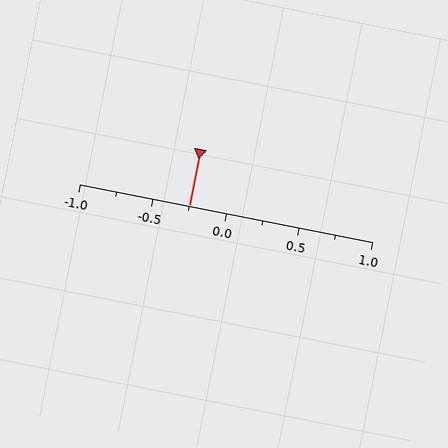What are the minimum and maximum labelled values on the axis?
The axis runs from -1.0 to 1.0.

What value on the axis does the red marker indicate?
The marker indicates approximately -0.25.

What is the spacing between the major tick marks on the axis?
The major ticks are spaced 0.5 apart.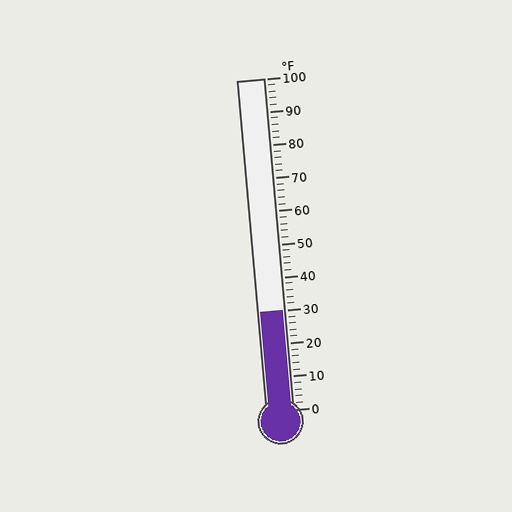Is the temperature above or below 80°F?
The temperature is below 80°F.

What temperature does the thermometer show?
The thermometer shows approximately 30°F.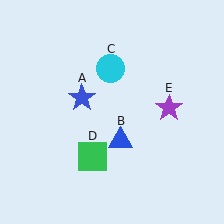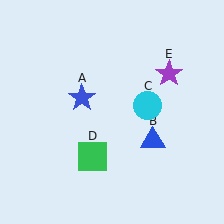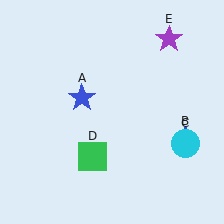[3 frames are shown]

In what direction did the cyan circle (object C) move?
The cyan circle (object C) moved down and to the right.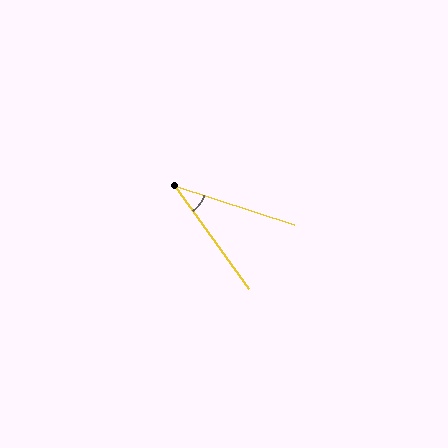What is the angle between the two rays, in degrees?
Approximately 36 degrees.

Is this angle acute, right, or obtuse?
It is acute.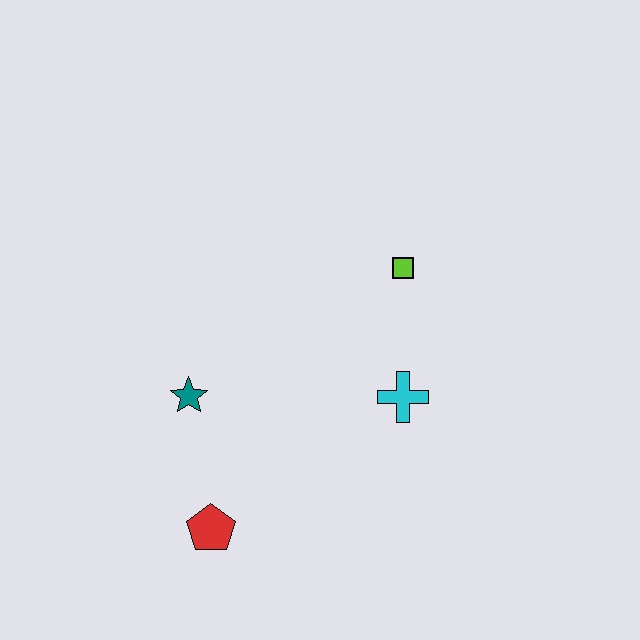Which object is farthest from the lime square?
The red pentagon is farthest from the lime square.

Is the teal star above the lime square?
No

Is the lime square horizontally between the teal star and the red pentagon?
No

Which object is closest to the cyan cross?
The lime square is closest to the cyan cross.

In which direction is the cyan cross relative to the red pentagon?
The cyan cross is to the right of the red pentagon.